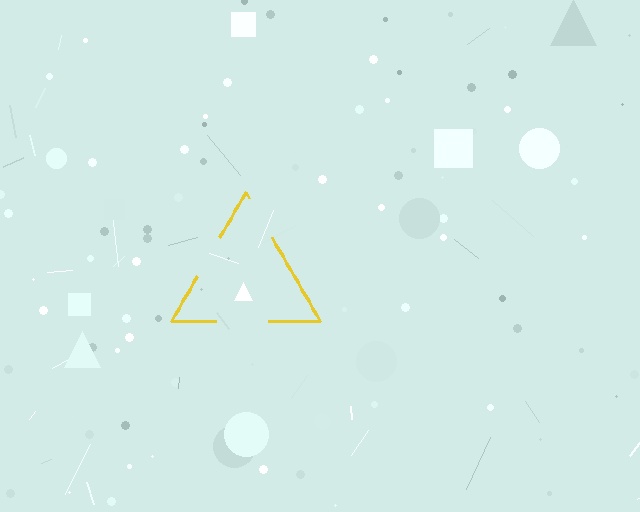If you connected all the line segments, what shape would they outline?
They would outline a triangle.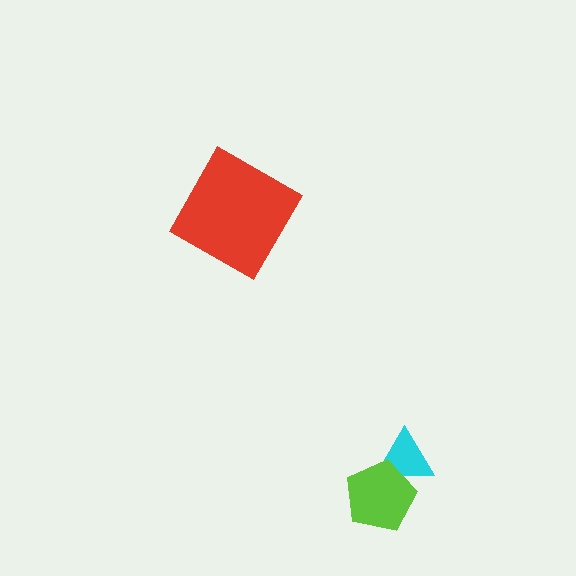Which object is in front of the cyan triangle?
The lime pentagon is in front of the cyan triangle.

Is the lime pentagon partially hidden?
No, no other shape covers it.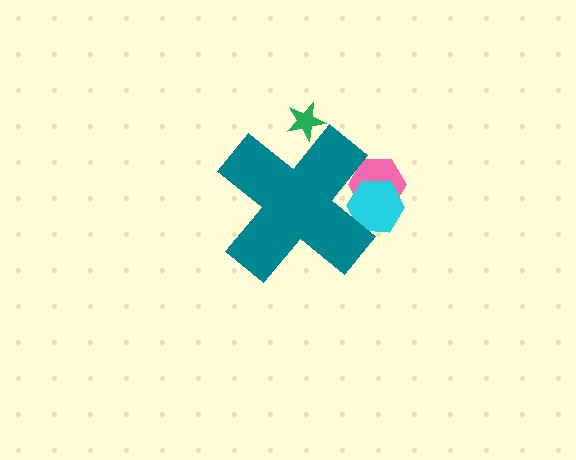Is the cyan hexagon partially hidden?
Yes, the cyan hexagon is partially hidden behind the teal cross.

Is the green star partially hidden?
Yes, the green star is partially hidden behind the teal cross.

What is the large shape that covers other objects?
A teal cross.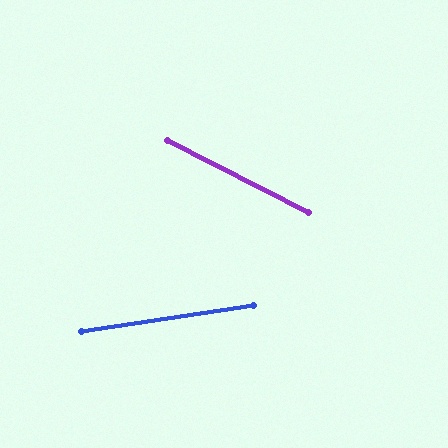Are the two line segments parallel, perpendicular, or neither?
Neither parallel nor perpendicular — they differ by about 36°.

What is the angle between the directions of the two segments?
Approximately 36 degrees.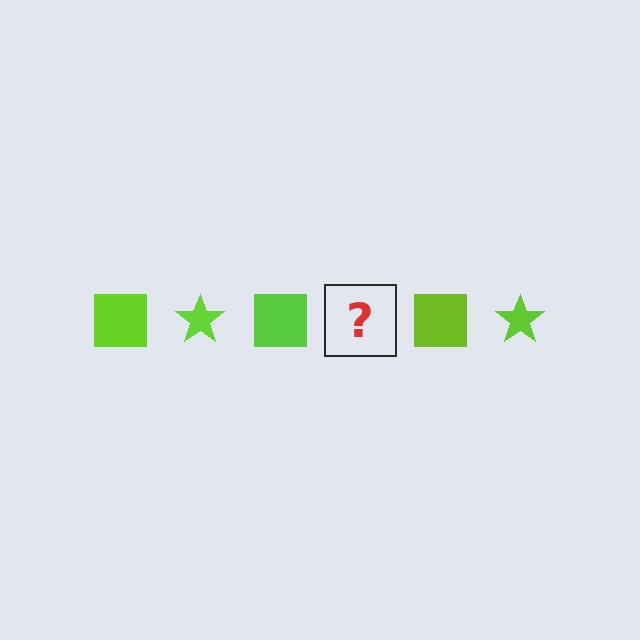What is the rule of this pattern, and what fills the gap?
The rule is that the pattern cycles through square, star shapes in lime. The gap should be filled with a lime star.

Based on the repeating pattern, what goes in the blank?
The blank should be a lime star.